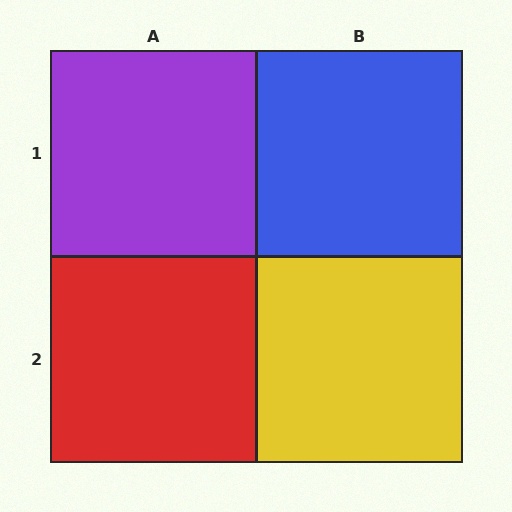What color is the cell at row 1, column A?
Purple.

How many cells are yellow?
1 cell is yellow.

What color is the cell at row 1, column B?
Blue.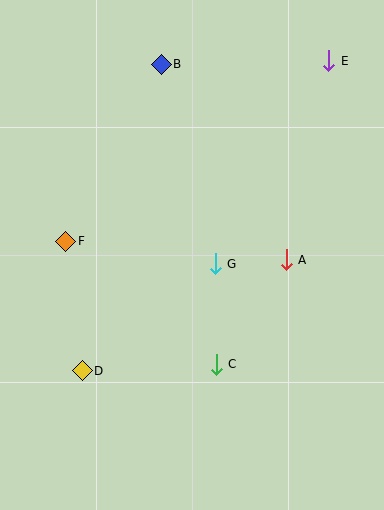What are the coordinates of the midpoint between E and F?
The midpoint between E and F is at (197, 151).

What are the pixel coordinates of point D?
Point D is at (82, 371).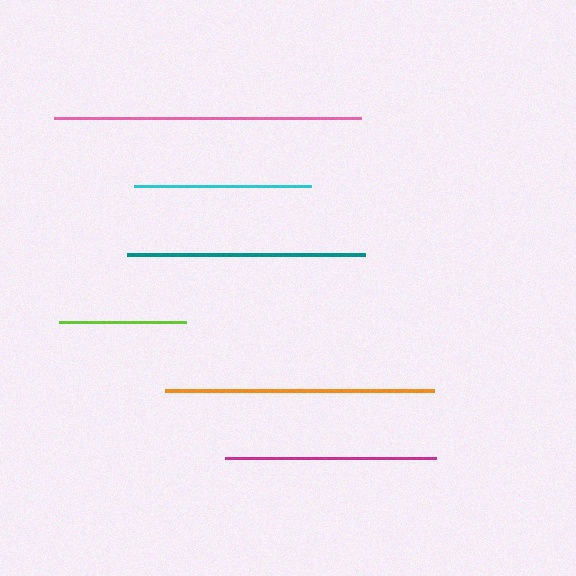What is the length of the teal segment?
The teal segment is approximately 238 pixels long.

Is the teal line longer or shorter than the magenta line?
The teal line is longer than the magenta line.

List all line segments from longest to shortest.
From longest to shortest: pink, orange, teal, magenta, cyan, lime.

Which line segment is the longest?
The pink line is the longest at approximately 307 pixels.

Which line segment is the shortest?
The lime line is the shortest at approximately 127 pixels.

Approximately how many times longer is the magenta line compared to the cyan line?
The magenta line is approximately 1.2 times the length of the cyan line.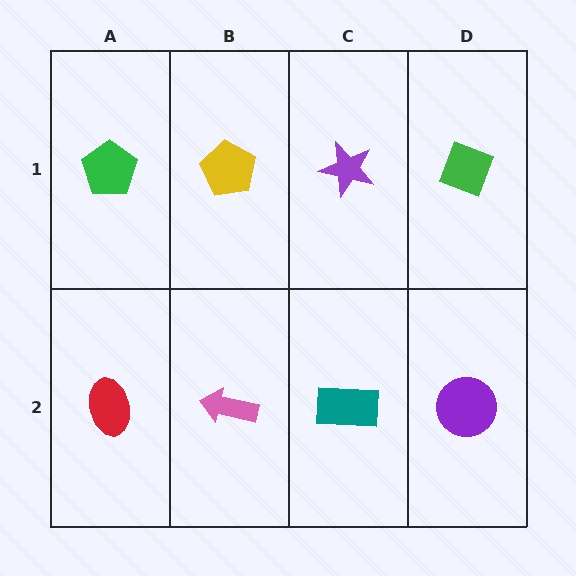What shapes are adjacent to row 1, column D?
A purple circle (row 2, column D), a purple star (row 1, column C).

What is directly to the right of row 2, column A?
A pink arrow.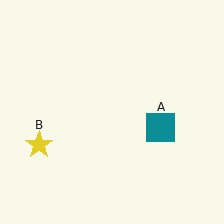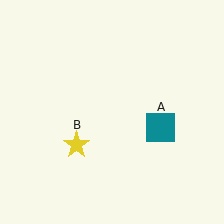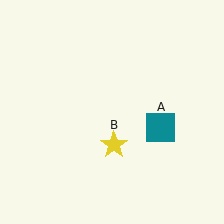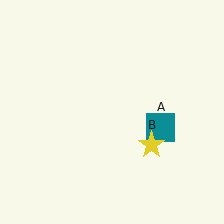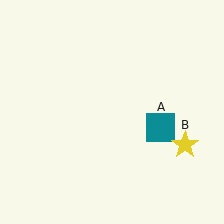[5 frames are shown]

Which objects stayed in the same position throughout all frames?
Teal square (object A) remained stationary.